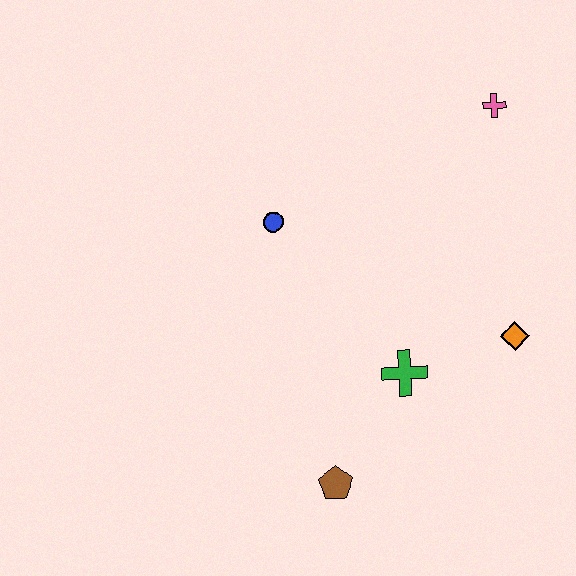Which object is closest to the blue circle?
The green cross is closest to the blue circle.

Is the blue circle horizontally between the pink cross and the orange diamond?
No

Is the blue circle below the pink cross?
Yes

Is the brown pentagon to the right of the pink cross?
No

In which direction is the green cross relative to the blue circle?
The green cross is below the blue circle.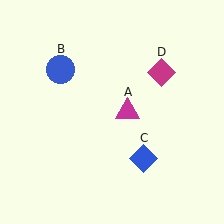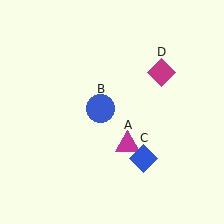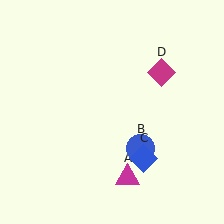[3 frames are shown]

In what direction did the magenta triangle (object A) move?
The magenta triangle (object A) moved down.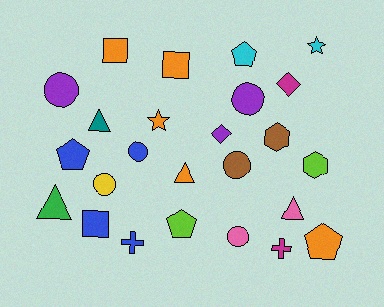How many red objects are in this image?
There are no red objects.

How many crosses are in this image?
There are 2 crosses.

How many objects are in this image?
There are 25 objects.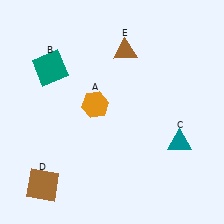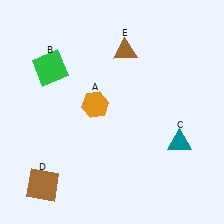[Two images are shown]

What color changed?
The square (B) changed from teal in Image 1 to green in Image 2.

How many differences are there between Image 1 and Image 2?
There is 1 difference between the two images.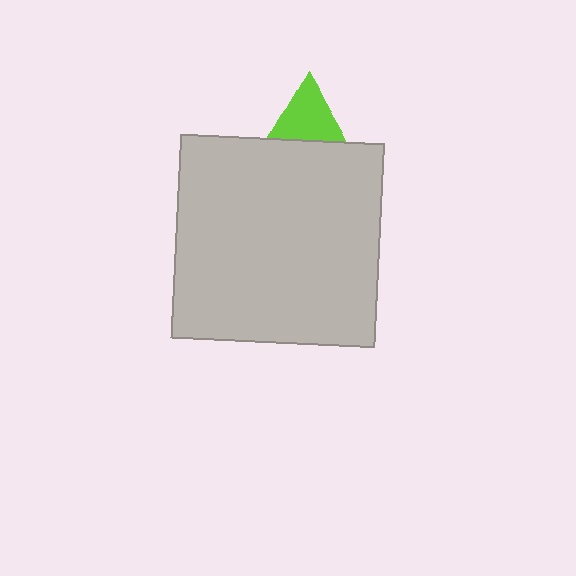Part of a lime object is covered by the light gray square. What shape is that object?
It is a triangle.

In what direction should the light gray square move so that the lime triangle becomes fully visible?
The light gray square should move down. That is the shortest direction to clear the overlap and leave the lime triangle fully visible.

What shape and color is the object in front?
The object in front is a light gray square.